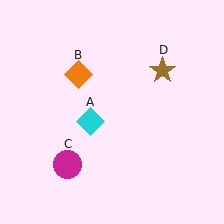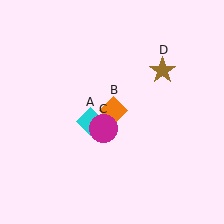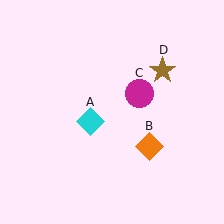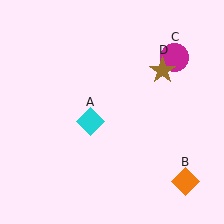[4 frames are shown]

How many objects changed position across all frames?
2 objects changed position: orange diamond (object B), magenta circle (object C).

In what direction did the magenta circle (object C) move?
The magenta circle (object C) moved up and to the right.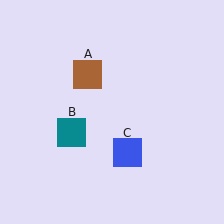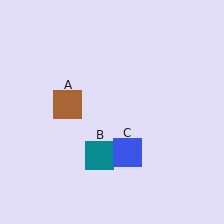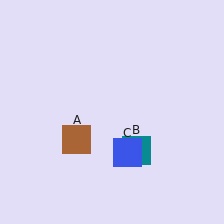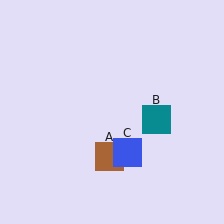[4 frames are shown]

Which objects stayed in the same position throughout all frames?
Blue square (object C) remained stationary.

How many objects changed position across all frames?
2 objects changed position: brown square (object A), teal square (object B).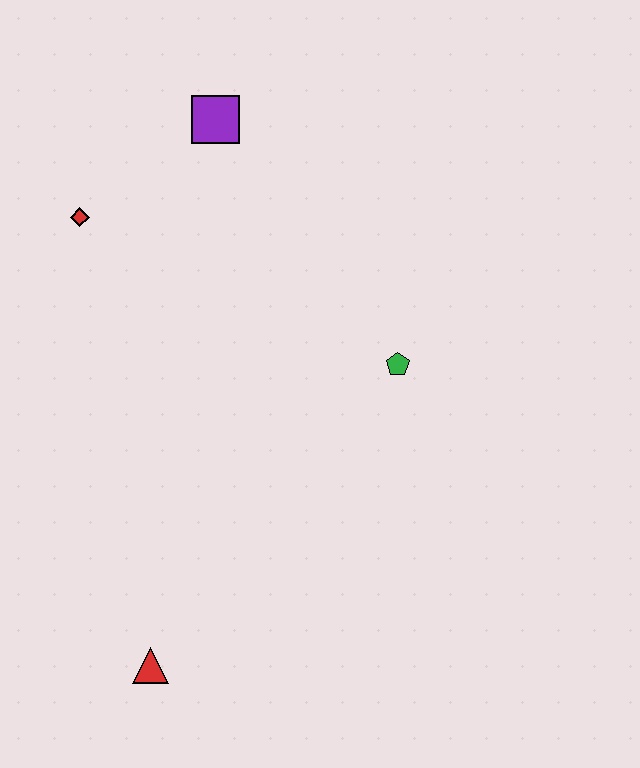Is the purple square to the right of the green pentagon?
No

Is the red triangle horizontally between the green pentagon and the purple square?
No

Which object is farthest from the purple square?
The red triangle is farthest from the purple square.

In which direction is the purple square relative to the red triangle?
The purple square is above the red triangle.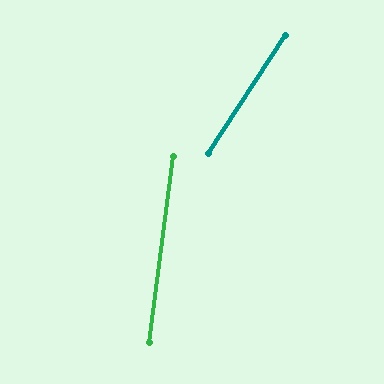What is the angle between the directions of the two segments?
Approximately 26 degrees.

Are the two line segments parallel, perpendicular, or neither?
Neither parallel nor perpendicular — they differ by about 26°.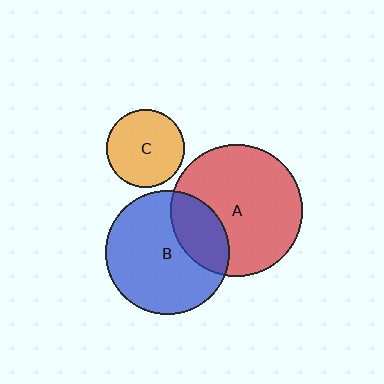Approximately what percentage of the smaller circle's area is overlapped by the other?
Approximately 25%.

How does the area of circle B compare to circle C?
Approximately 2.5 times.